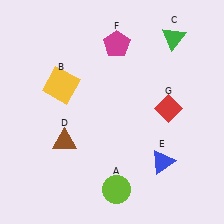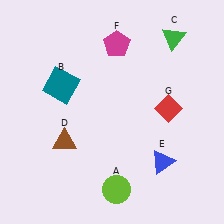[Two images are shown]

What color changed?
The square (B) changed from yellow in Image 1 to teal in Image 2.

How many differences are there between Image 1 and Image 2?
There is 1 difference between the two images.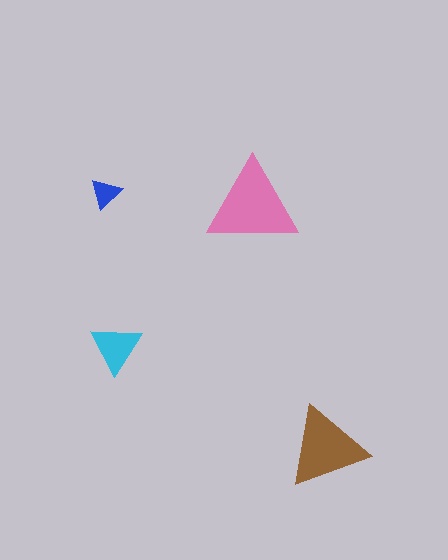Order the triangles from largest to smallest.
the pink one, the brown one, the cyan one, the blue one.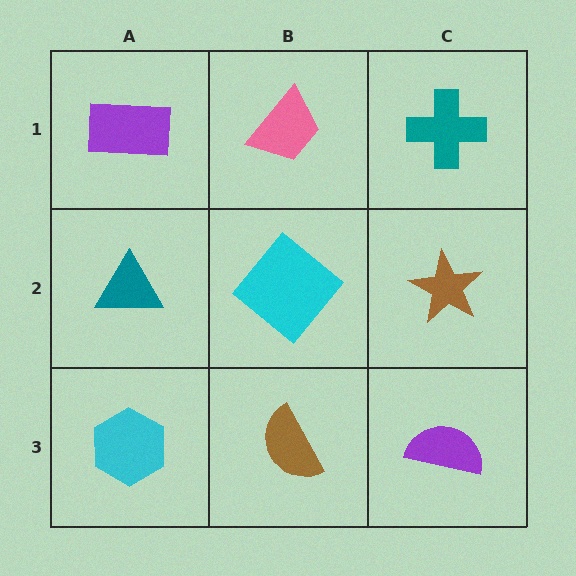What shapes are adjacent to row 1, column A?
A teal triangle (row 2, column A), a pink trapezoid (row 1, column B).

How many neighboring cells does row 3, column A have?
2.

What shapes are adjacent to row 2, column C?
A teal cross (row 1, column C), a purple semicircle (row 3, column C), a cyan diamond (row 2, column B).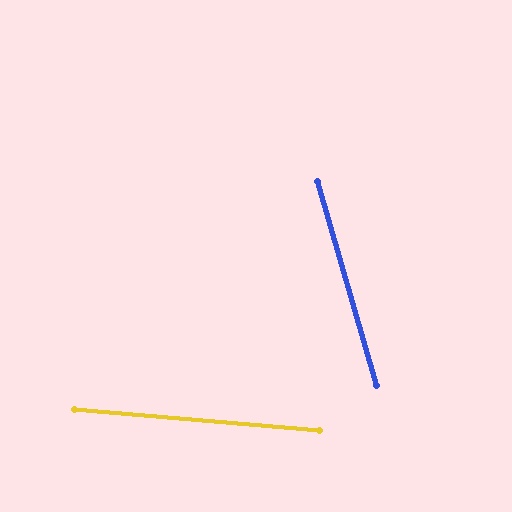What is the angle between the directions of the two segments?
Approximately 69 degrees.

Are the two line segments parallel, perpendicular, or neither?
Neither parallel nor perpendicular — they differ by about 69°.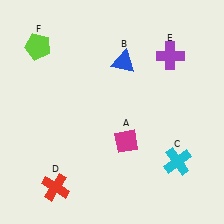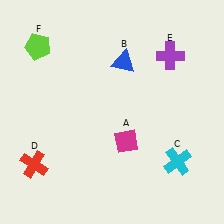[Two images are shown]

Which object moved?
The red cross (D) moved up.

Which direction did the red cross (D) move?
The red cross (D) moved up.